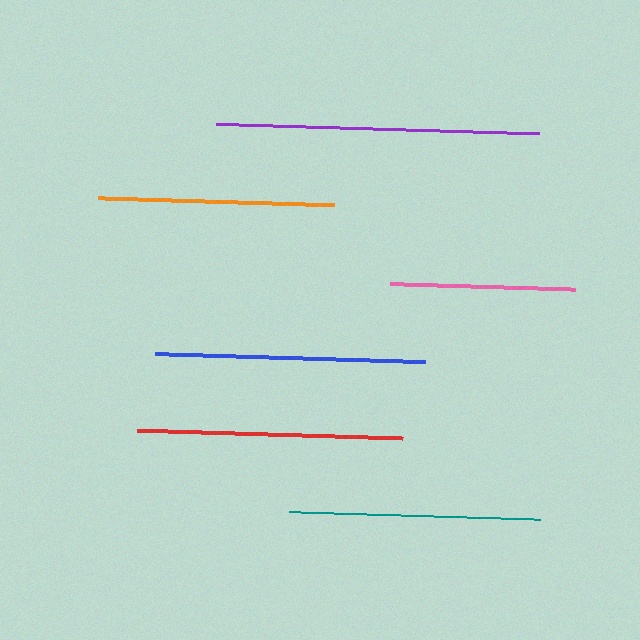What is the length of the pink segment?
The pink segment is approximately 185 pixels long.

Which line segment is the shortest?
The pink line is the shortest at approximately 185 pixels.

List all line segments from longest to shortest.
From longest to shortest: purple, blue, red, teal, orange, pink.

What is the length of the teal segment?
The teal segment is approximately 251 pixels long.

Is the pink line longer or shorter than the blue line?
The blue line is longer than the pink line.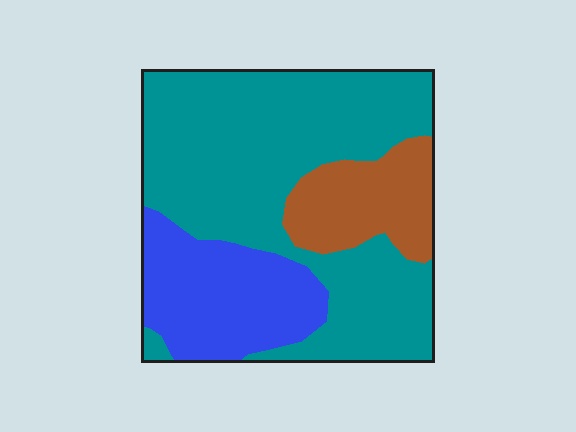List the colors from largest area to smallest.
From largest to smallest: teal, blue, brown.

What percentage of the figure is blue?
Blue covers roughly 25% of the figure.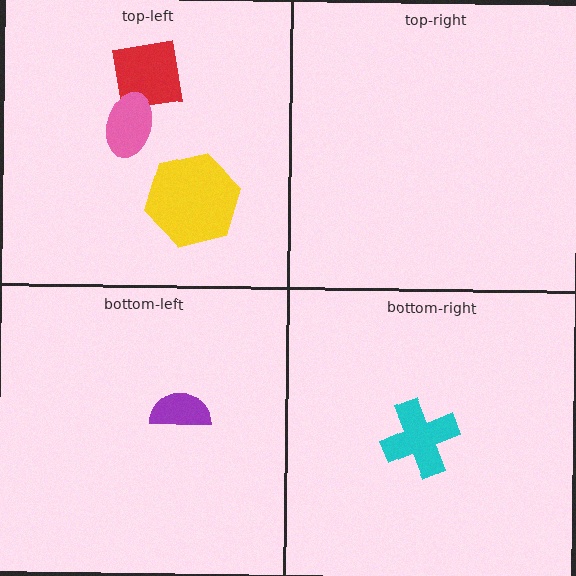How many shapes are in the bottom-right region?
1.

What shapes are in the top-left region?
The red square, the pink ellipse, the yellow hexagon.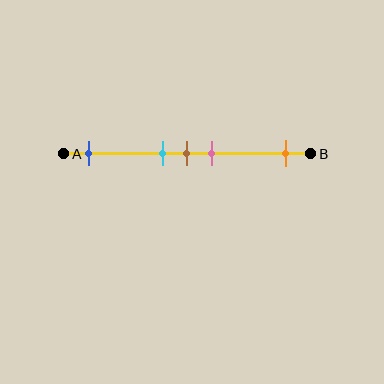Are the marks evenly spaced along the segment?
No, the marks are not evenly spaced.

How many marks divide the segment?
There are 5 marks dividing the segment.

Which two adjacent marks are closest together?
The cyan and brown marks are the closest adjacent pair.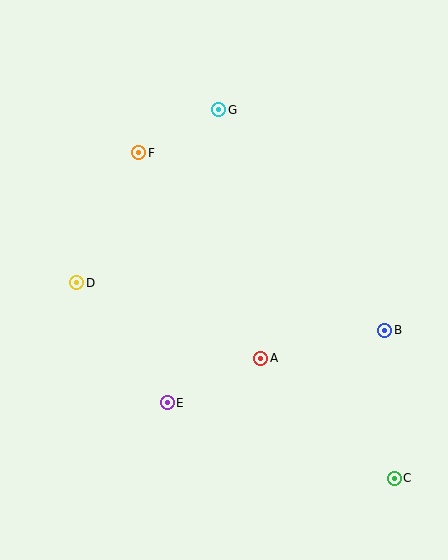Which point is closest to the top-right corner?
Point G is closest to the top-right corner.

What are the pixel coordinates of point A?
Point A is at (261, 358).